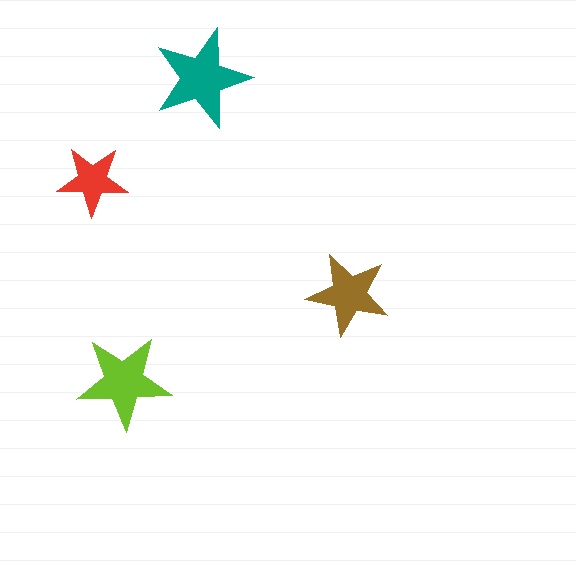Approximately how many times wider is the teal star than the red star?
About 1.5 times wider.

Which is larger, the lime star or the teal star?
The teal one.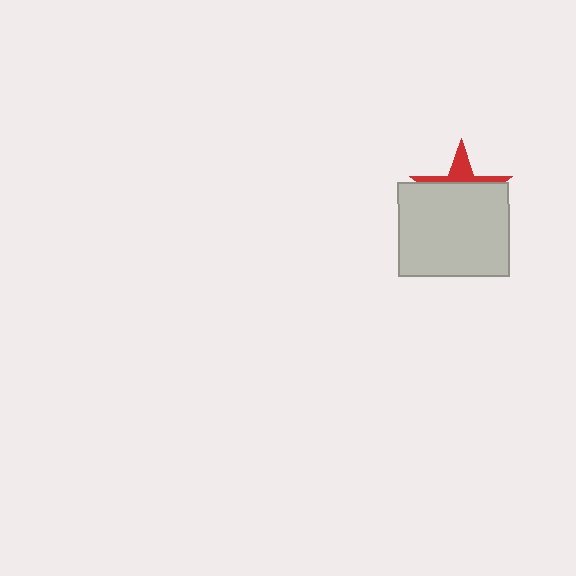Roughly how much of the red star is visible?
A small part of it is visible (roughly 31%).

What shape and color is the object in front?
The object in front is a light gray rectangle.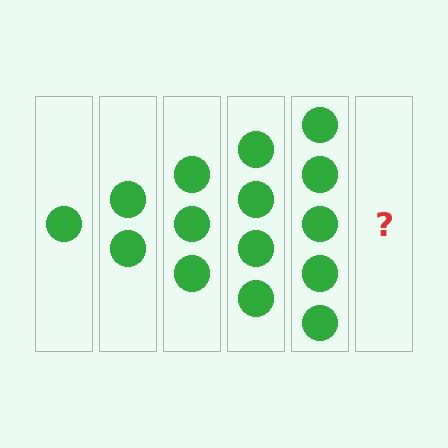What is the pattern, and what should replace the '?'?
The pattern is that each step adds one more circle. The '?' should be 6 circles.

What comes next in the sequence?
The next element should be 6 circles.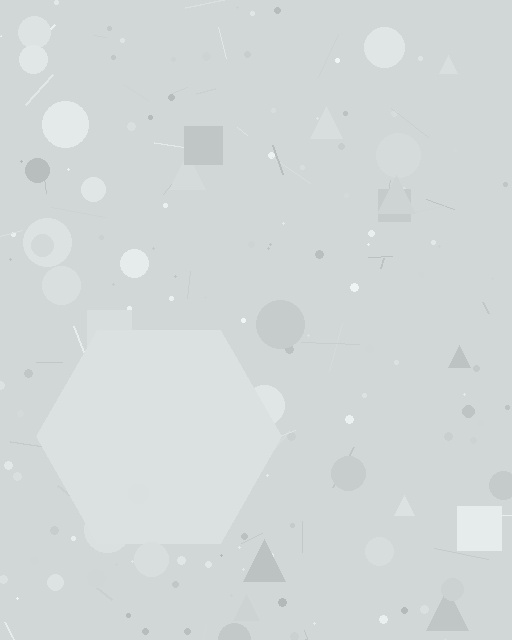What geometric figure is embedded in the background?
A hexagon is embedded in the background.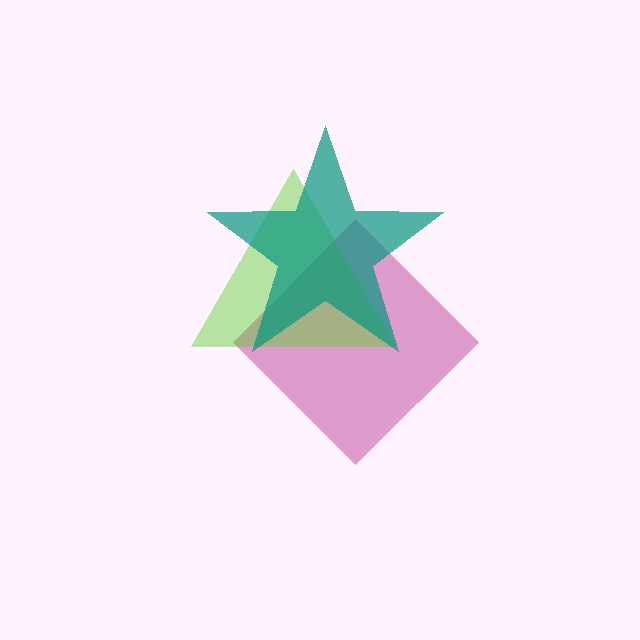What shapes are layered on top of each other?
The layered shapes are: a magenta diamond, a lime triangle, a teal star.